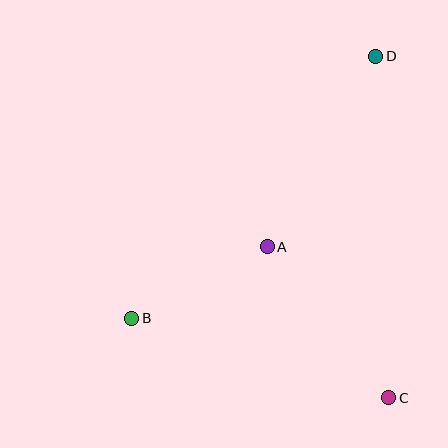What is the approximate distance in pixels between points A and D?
The distance between A and D is approximately 219 pixels.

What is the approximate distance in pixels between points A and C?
The distance between A and C is approximately 194 pixels.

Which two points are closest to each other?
Points A and B are closest to each other.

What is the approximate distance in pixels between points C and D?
The distance between C and D is approximately 342 pixels.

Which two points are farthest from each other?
Points B and D are farthest from each other.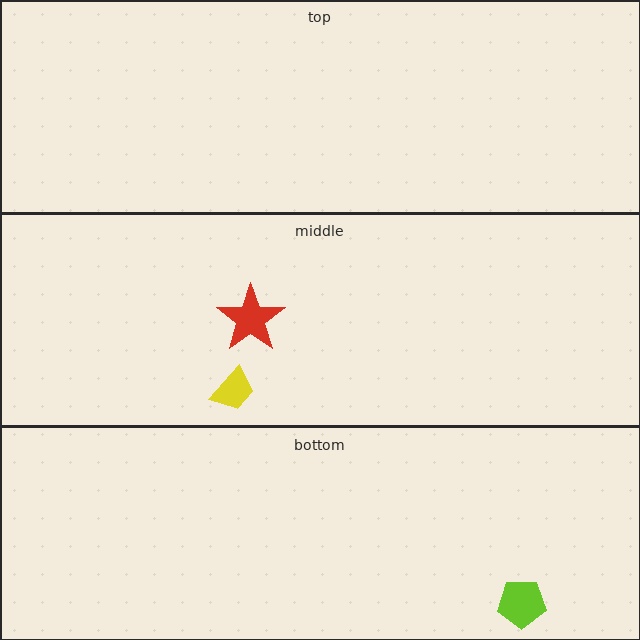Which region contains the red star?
The middle region.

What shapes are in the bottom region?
The lime pentagon.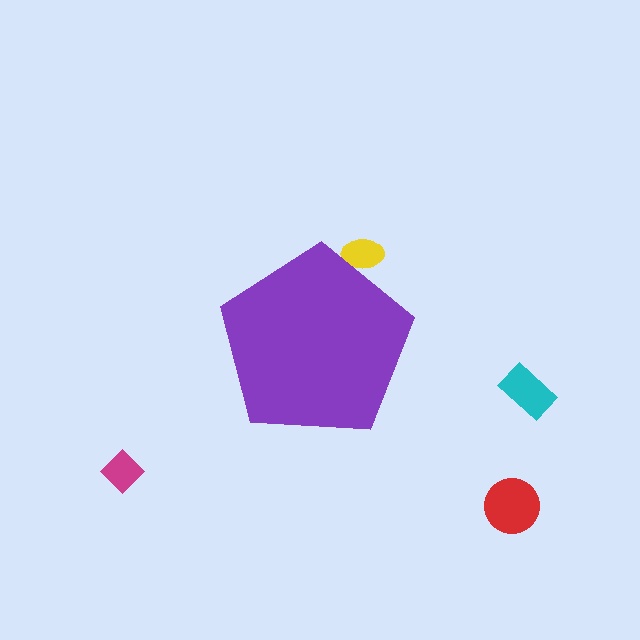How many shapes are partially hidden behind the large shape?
1 shape is partially hidden.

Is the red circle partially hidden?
No, the red circle is fully visible.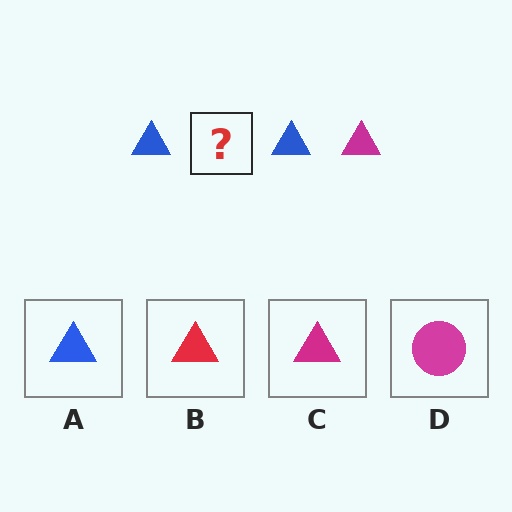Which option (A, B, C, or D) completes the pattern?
C.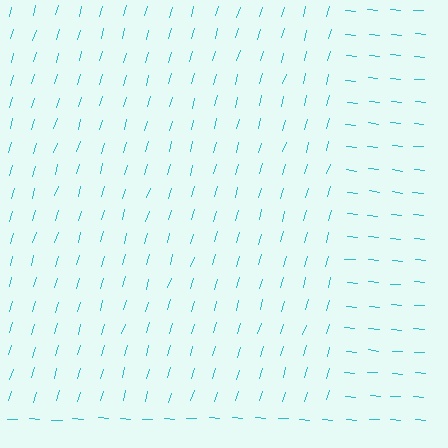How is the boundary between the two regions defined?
The boundary is defined purely by a change in line orientation (approximately 78 degrees difference). All lines are the same color and thickness.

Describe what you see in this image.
The image is filled with small cyan line segments. A rectangle region in the image has lines oriented differently from the surrounding lines, creating a visible texture boundary.